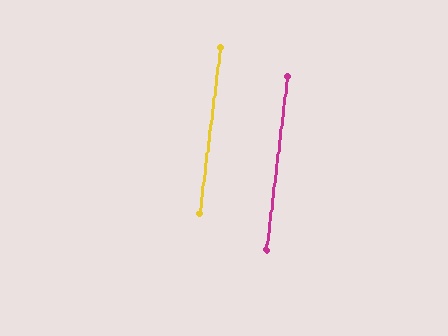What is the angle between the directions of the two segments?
Approximately 0 degrees.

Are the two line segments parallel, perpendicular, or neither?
Parallel — their directions differ by only 0.1°.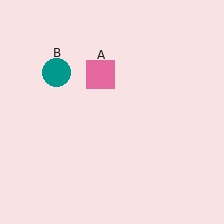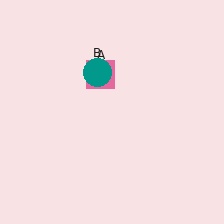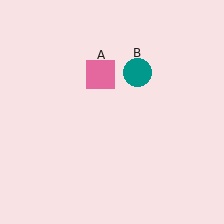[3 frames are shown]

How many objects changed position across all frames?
1 object changed position: teal circle (object B).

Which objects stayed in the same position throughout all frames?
Pink square (object A) remained stationary.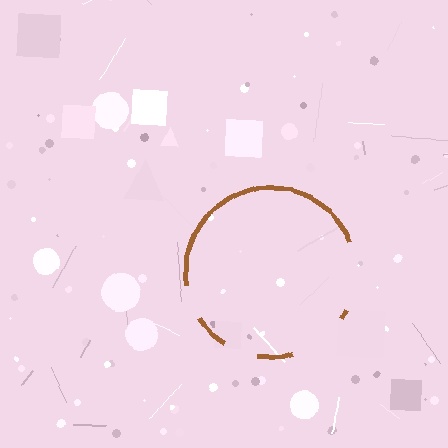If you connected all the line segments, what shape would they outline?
They would outline a circle.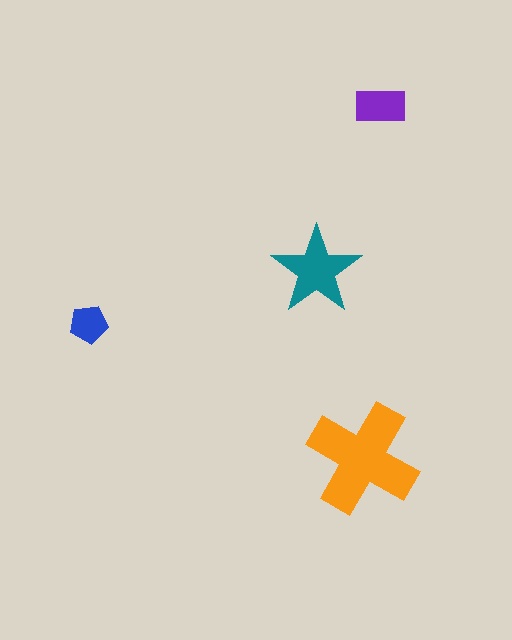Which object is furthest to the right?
The purple rectangle is rightmost.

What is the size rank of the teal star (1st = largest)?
2nd.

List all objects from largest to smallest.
The orange cross, the teal star, the purple rectangle, the blue pentagon.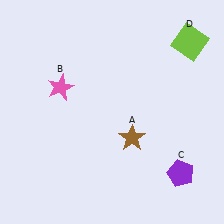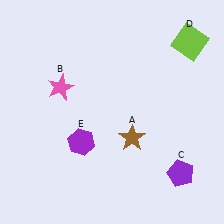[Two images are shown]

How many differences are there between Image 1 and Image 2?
There is 1 difference between the two images.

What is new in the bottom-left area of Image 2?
A purple hexagon (E) was added in the bottom-left area of Image 2.